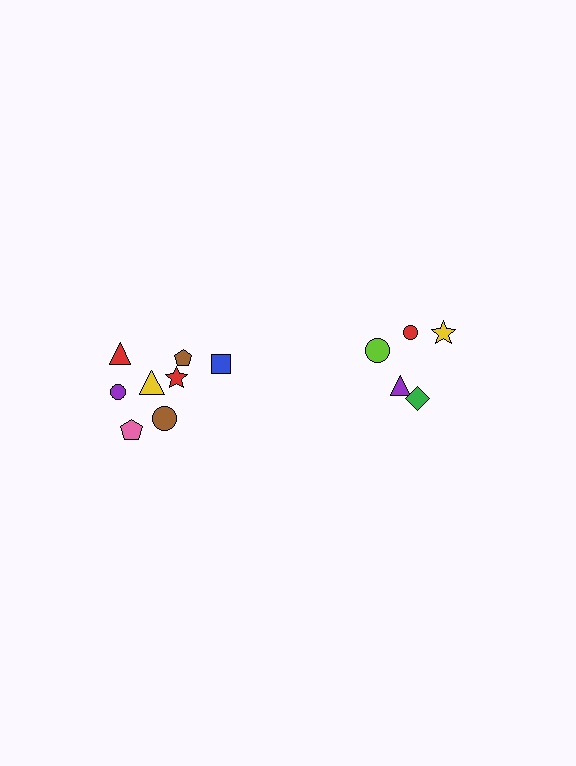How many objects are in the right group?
There are 5 objects.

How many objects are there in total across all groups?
There are 13 objects.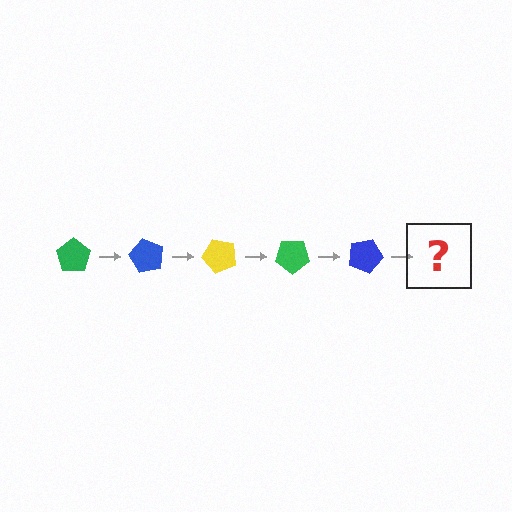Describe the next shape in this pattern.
It should be a yellow pentagon, rotated 300 degrees from the start.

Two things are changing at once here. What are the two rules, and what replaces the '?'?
The two rules are that it rotates 60 degrees each step and the color cycles through green, blue, and yellow. The '?' should be a yellow pentagon, rotated 300 degrees from the start.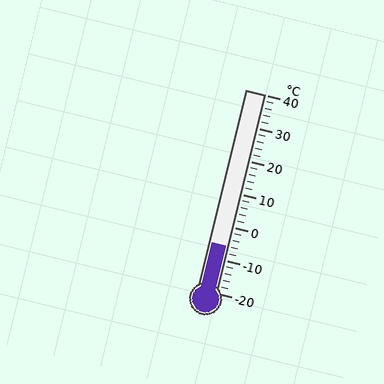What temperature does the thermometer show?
The thermometer shows approximately -6°C.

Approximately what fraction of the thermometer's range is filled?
The thermometer is filled to approximately 25% of its range.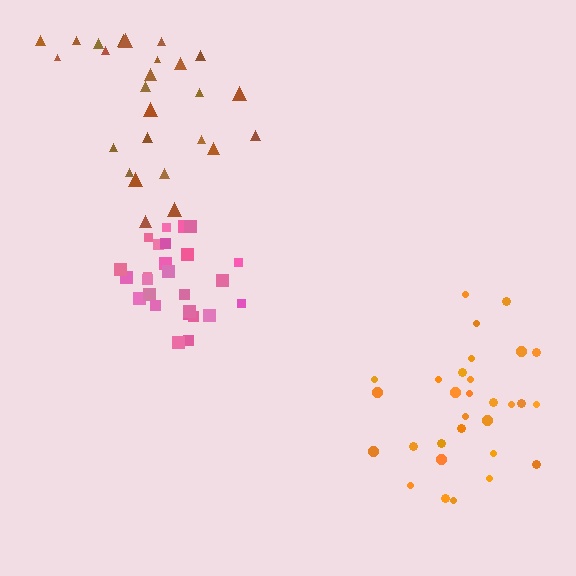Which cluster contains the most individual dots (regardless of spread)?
Orange (30).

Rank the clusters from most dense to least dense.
pink, orange, brown.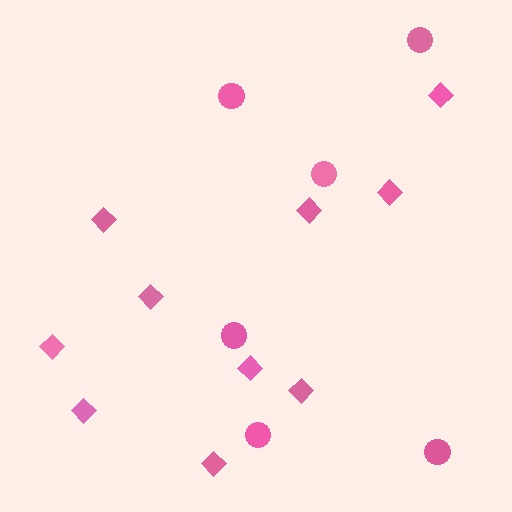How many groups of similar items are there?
There are 2 groups: one group of diamonds (10) and one group of circles (6).